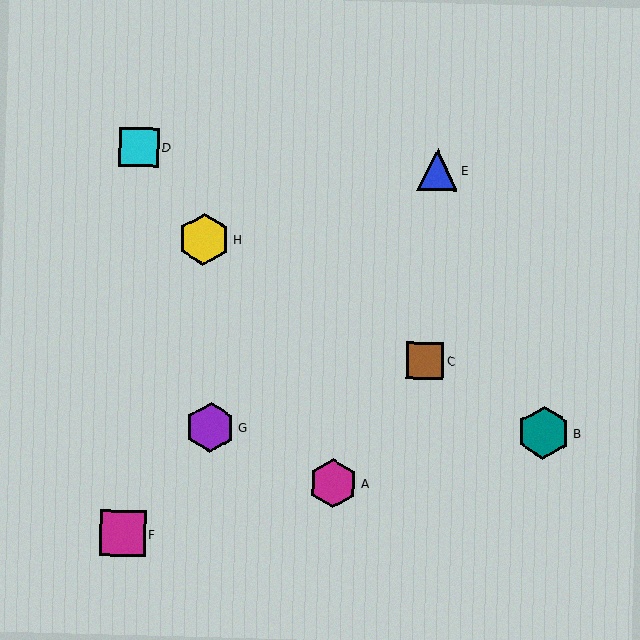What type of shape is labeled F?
Shape F is a magenta square.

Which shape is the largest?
The teal hexagon (labeled B) is the largest.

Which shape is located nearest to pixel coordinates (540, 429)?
The teal hexagon (labeled B) at (544, 433) is nearest to that location.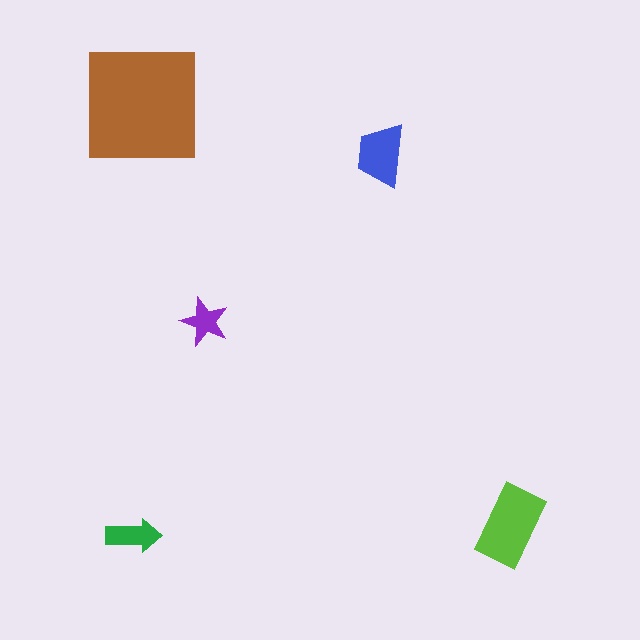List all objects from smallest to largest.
The purple star, the green arrow, the blue trapezoid, the lime rectangle, the brown square.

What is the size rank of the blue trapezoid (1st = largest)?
3rd.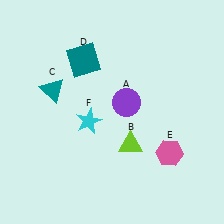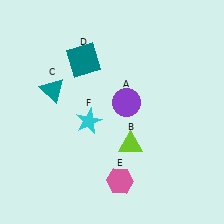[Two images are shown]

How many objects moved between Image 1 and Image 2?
1 object moved between the two images.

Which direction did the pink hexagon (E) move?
The pink hexagon (E) moved left.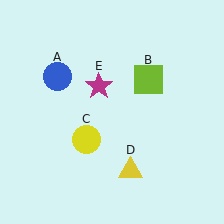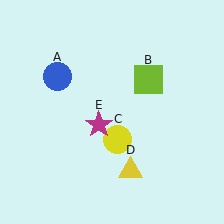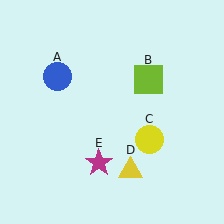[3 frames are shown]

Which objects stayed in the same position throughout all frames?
Blue circle (object A) and lime square (object B) and yellow triangle (object D) remained stationary.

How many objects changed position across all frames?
2 objects changed position: yellow circle (object C), magenta star (object E).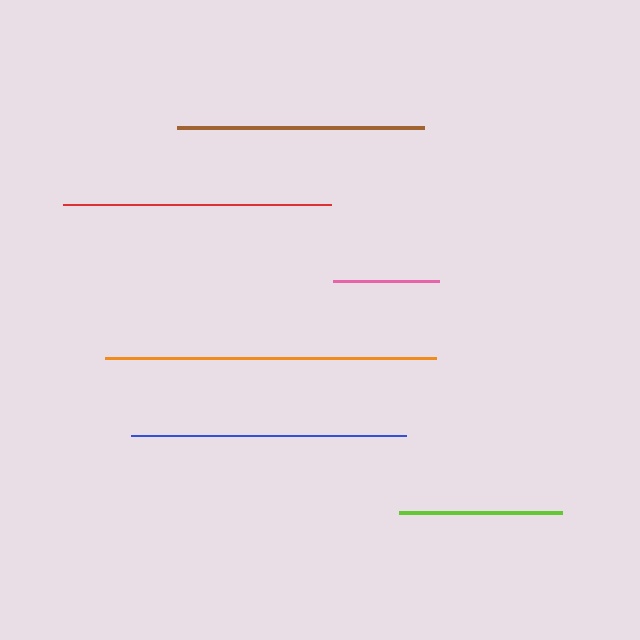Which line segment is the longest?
The orange line is the longest at approximately 331 pixels.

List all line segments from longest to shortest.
From longest to shortest: orange, blue, red, brown, lime, pink.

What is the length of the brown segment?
The brown segment is approximately 247 pixels long.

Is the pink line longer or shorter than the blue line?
The blue line is longer than the pink line.